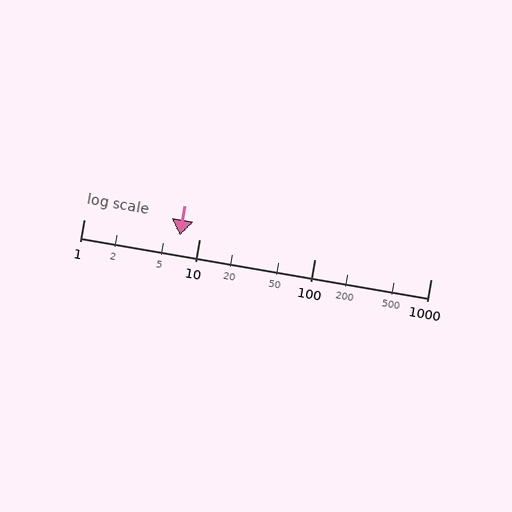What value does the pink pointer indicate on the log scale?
The pointer indicates approximately 6.8.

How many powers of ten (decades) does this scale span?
The scale spans 3 decades, from 1 to 1000.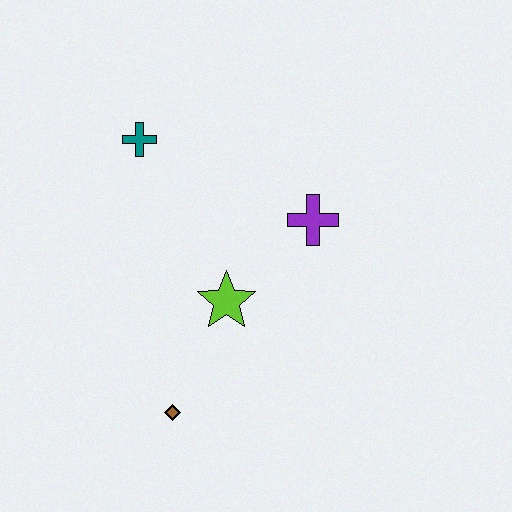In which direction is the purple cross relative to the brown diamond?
The purple cross is above the brown diamond.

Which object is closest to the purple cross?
The lime star is closest to the purple cross.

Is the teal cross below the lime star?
No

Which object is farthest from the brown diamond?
The teal cross is farthest from the brown diamond.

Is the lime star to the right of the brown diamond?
Yes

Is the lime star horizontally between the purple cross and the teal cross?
Yes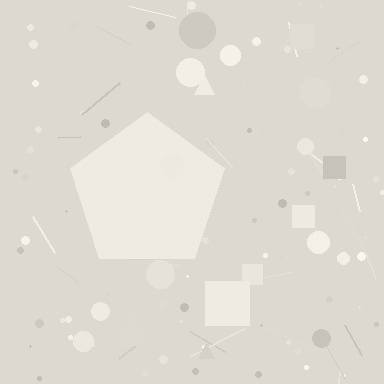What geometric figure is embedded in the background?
A pentagon is embedded in the background.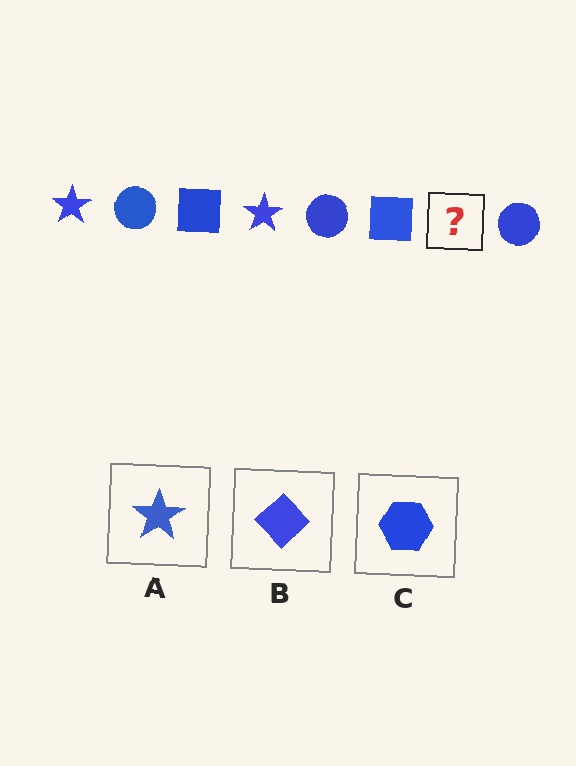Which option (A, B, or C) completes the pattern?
A.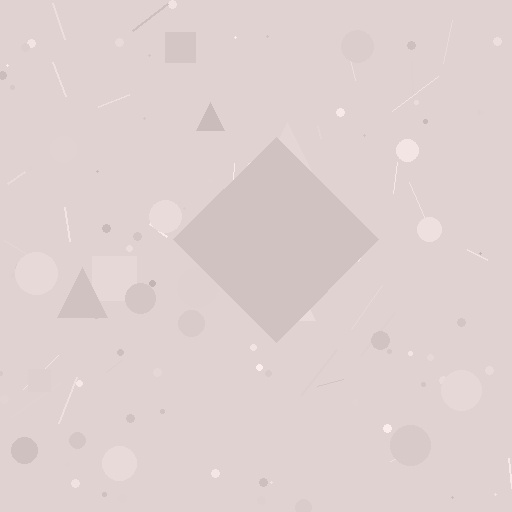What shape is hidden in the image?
A diamond is hidden in the image.